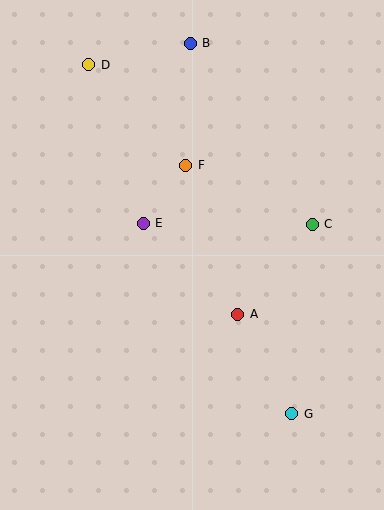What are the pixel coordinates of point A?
Point A is at (238, 314).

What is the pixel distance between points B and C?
The distance between B and C is 218 pixels.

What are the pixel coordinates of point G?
Point G is at (292, 414).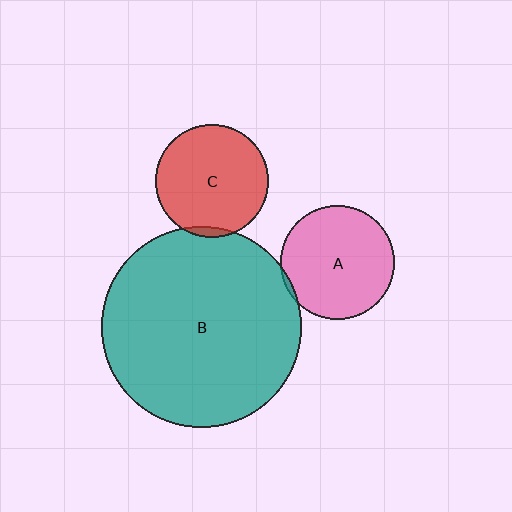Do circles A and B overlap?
Yes.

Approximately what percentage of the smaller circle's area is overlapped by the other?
Approximately 5%.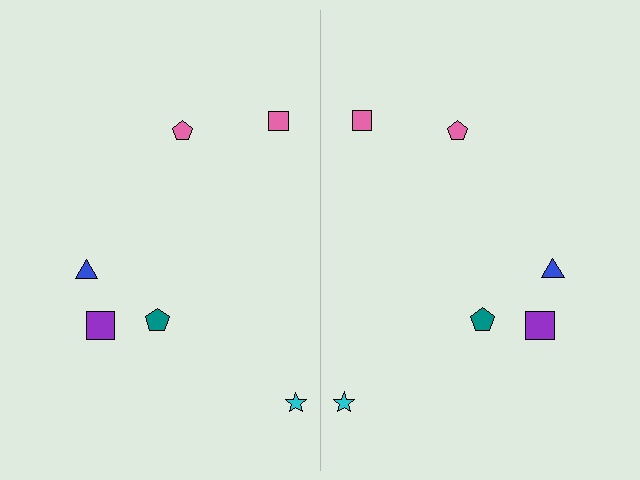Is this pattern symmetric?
Yes, this pattern has bilateral (reflection) symmetry.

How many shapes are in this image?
There are 12 shapes in this image.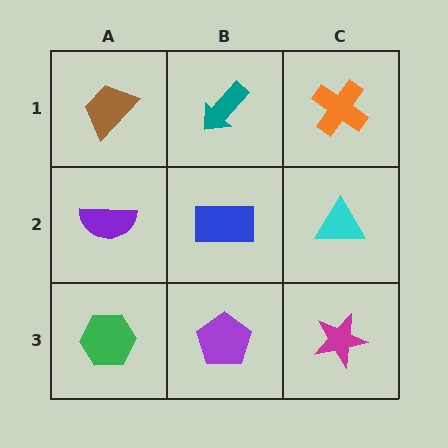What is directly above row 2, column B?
A teal arrow.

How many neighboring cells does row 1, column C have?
2.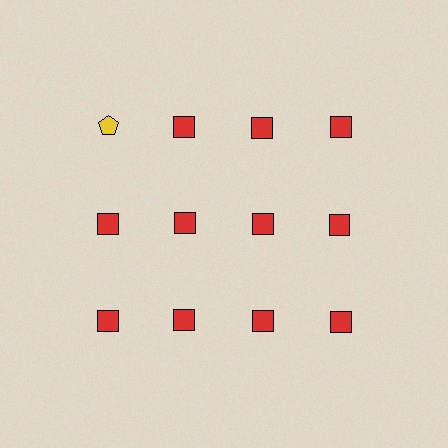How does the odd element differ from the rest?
It differs in both color (yellow instead of red) and shape (pentagon instead of square).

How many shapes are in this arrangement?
There are 12 shapes arranged in a grid pattern.